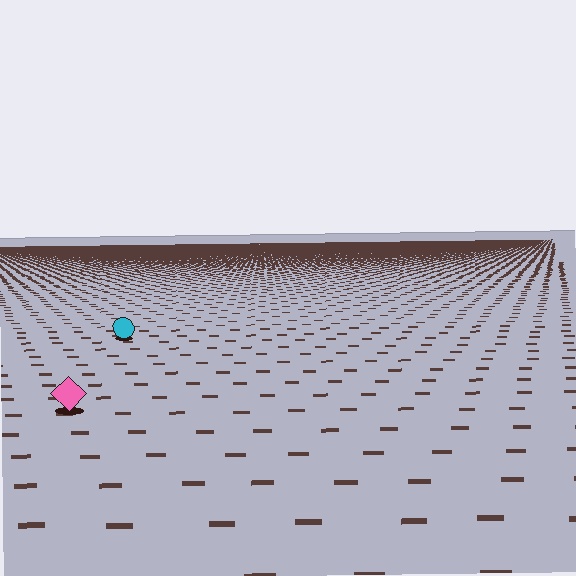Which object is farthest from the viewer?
The cyan circle is farthest from the viewer. It appears smaller and the ground texture around it is denser.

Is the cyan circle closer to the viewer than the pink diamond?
No. The pink diamond is closer — you can tell from the texture gradient: the ground texture is coarser near it.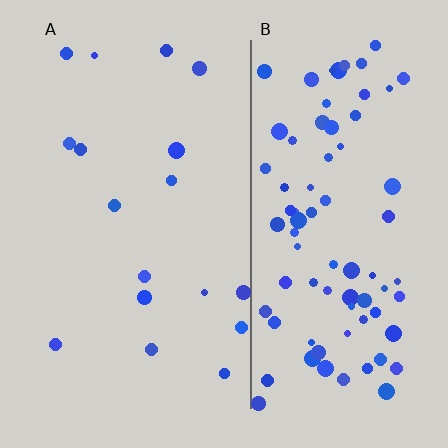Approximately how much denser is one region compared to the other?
Approximately 4.7× — region B over region A.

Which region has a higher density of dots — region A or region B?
B (the right).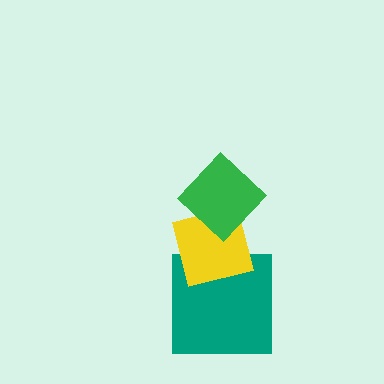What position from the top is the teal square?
The teal square is 3rd from the top.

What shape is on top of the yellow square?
The green diamond is on top of the yellow square.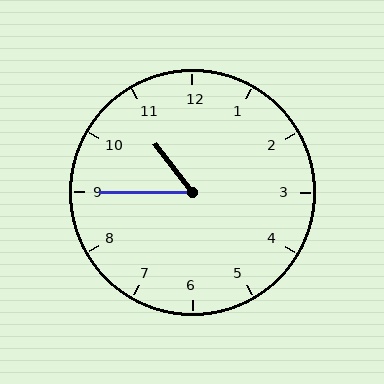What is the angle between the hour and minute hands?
Approximately 52 degrees.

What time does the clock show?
10:45.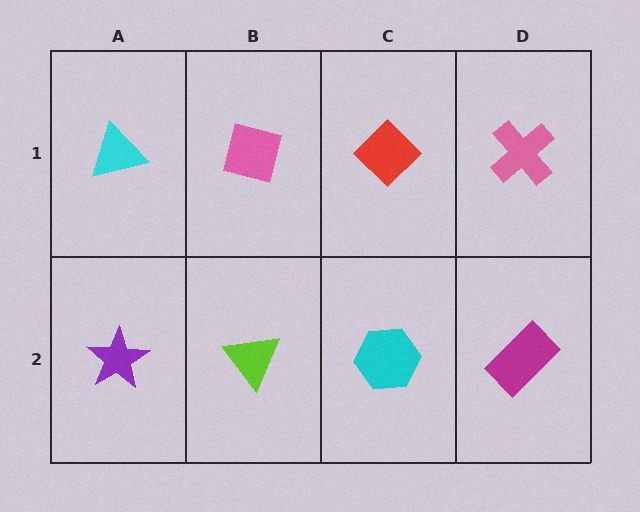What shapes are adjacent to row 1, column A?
A purple star (row 2, column A), a pink square (row 1, column B).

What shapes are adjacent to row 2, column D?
A pink cross (row 1, column D), a cyan hexagon (row 2, column C).